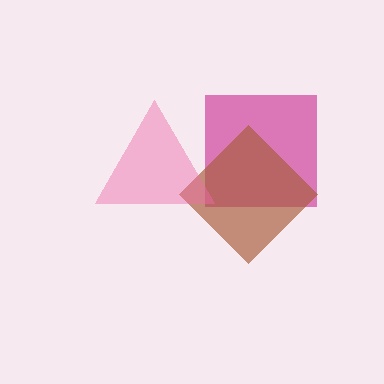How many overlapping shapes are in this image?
There are 3 overlapping shapes in the image.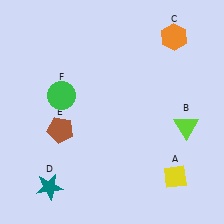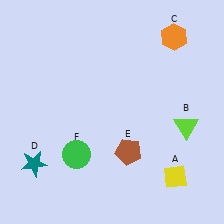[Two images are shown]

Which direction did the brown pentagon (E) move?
The brown pentagon (E) moved right.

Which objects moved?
The objects that moved are: the teal star (D), the brown pentagon (E), the green circle (F).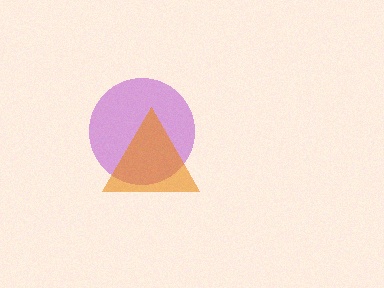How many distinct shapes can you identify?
There are 2 distinct shapes: a purple circle, an orange triangle.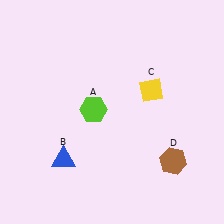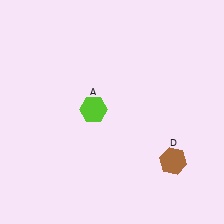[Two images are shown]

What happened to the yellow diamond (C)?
The yellow diamond (C) was removed in Image 2. It was in the top-right area of Image 1.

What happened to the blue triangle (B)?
The blue triangle (B) was removed in Image 2. It was in the bottom-left area of Image 1.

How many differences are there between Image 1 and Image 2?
There are 2 differences between the two images.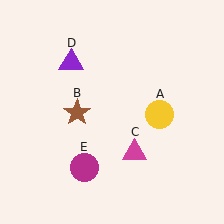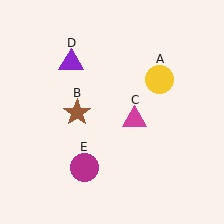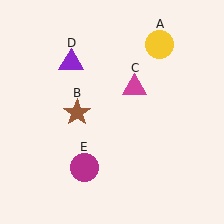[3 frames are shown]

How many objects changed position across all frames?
2 objects changed position: yellow circle (object A), magenta triangle (object C).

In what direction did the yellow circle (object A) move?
The yellow circle (object A) moved up.